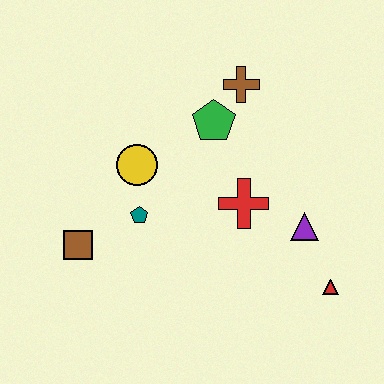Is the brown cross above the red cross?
Yes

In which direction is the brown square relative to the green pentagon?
The brown square is to the left of the green pentagon.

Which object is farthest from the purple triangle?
The brown square is farthest from the purple triangle.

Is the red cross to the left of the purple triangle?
Yes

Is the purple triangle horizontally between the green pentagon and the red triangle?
Yes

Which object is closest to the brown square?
The teal pentagon is closest to the brown square.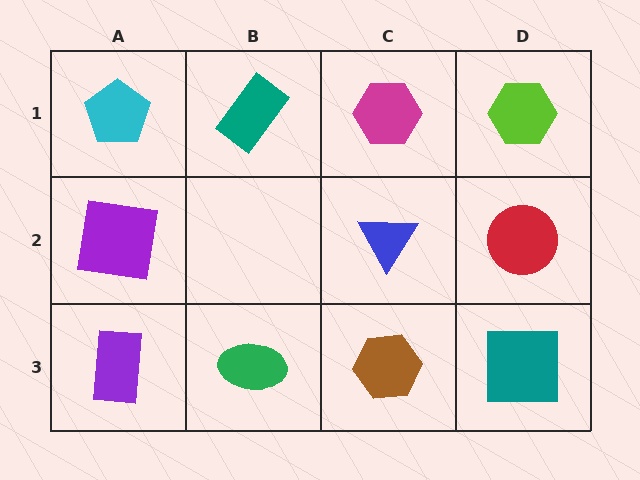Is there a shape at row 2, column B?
No, that cell is empty.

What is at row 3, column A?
A purple rectangle.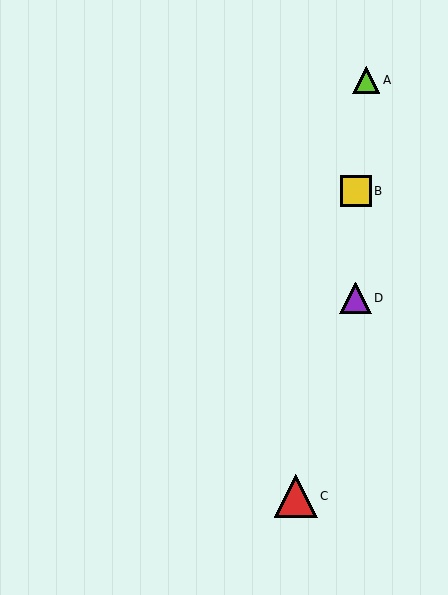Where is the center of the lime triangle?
The center of the lime triangle is at (366, 80).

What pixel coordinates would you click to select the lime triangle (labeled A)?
Click at (366, 80) to select the lime triangle A.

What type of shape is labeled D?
Shape D is a purple triangle.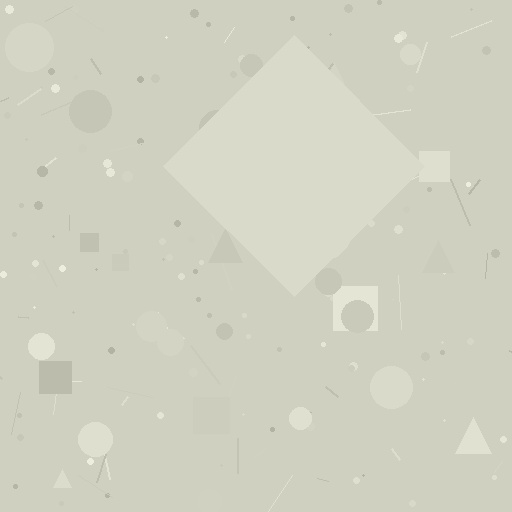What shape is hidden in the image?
A diamond is hidden in the image.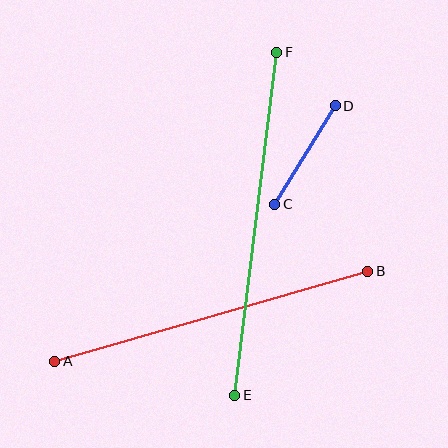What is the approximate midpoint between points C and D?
The midpoint is at approximately (305, 155) pixels.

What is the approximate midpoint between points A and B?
The midpoint is at approximately (211, 316) pixels.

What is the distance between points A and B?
The distance is approximately 326 pixels.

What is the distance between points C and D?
The distance is approximately 115 pixels.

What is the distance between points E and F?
The distance is approximately 345 pixels.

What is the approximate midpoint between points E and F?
The midpoint is at approximately (256, 224) pixels.